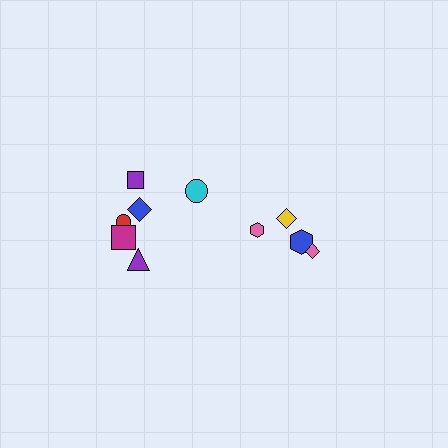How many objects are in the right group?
There are 4 objects.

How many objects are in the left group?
There are 6 objects.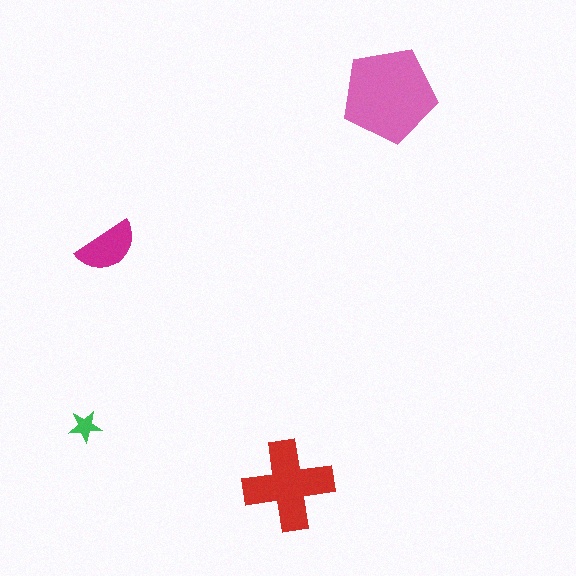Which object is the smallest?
The green star.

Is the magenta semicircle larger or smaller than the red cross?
Smaller.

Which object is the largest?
The pink pentagon.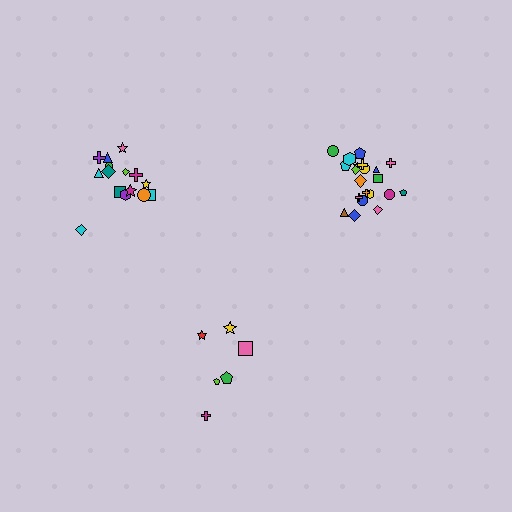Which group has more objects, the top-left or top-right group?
The top-right group.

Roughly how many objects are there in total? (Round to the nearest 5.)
Roughly 45 objects in total.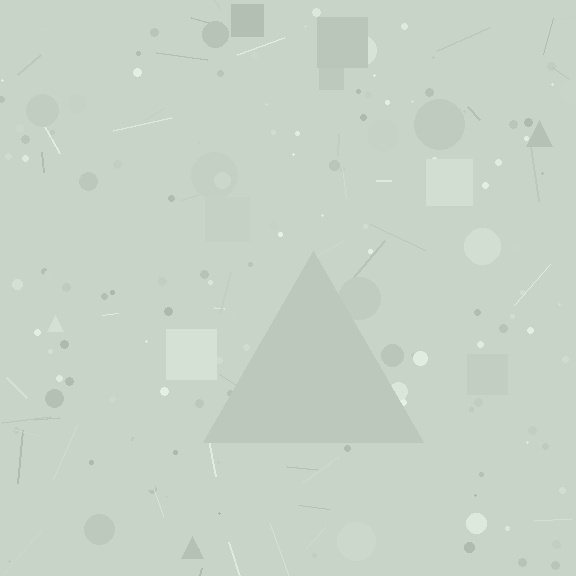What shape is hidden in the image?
A triangle is hidden in the image.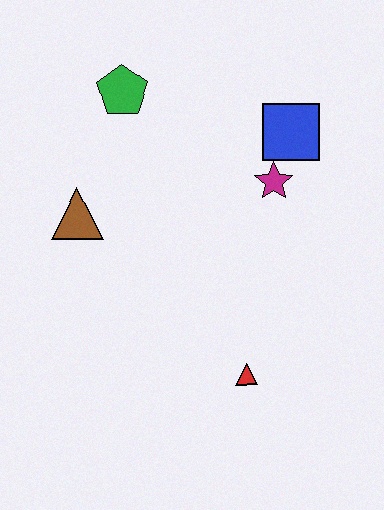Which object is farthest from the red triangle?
The green pentagon is farthest from the red triangle.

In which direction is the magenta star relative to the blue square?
The magenta star is below the blue square.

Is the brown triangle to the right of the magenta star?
No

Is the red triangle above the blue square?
No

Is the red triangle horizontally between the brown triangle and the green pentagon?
No